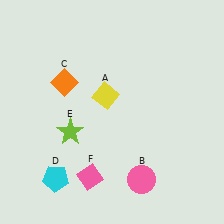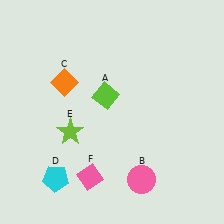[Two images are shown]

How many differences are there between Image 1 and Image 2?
There is 1 difference between the two images.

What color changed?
The diamond (A) changed from yellow in Image 1 to lime in Image 2.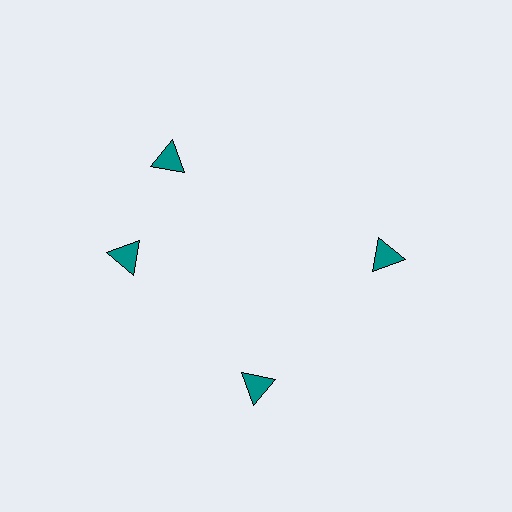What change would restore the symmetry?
The symmetry would be restored by rotating it back into even spacing with its neighbors so that all 4 triangles sit at equal angles and equal distance from the center.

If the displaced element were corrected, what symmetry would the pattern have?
It would have 4-fold rotational symmetry — the pattern would map onto itself every 90 degrees.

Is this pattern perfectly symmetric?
No. The 4 teal triangles are arranged in a ring, but one element near the 12 o'clock position is rotated out of alignment along the ring, breaking the 4-fold rotational symmetry.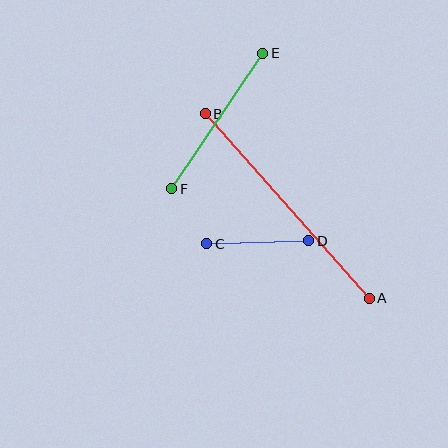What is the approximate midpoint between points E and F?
The midpoint is at approximately (217, 121) pixels.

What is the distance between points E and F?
The distance is approximately 163 pixels.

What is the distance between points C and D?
The distance is approximately 102 pixels.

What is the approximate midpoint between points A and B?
The midpoint is at approximately (287, 206) pixels.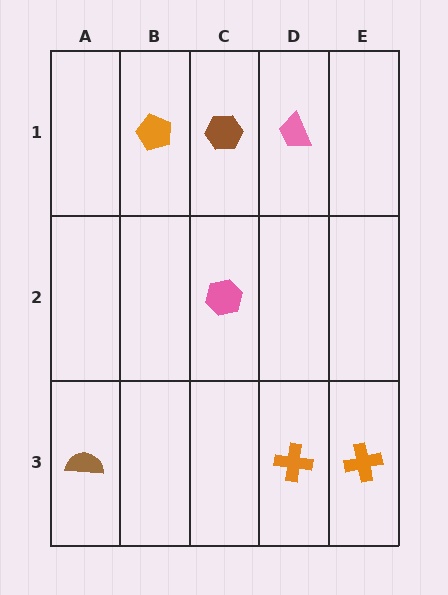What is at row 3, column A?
A brown semicircle.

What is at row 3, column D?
An orange cross.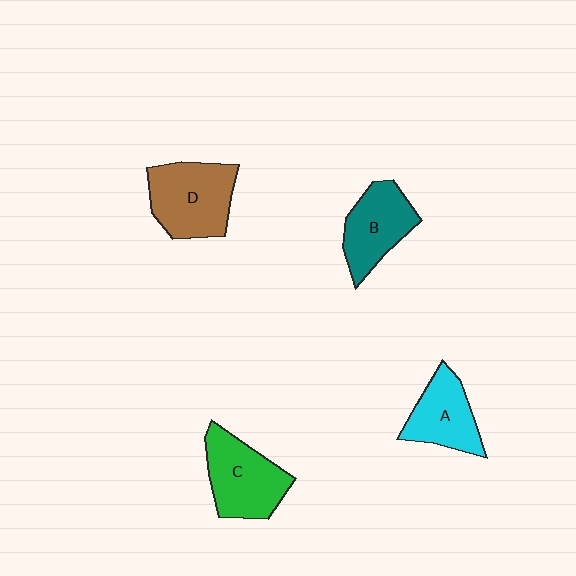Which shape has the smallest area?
Shape A (cyan).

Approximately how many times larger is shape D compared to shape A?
Approximately 1.3 times.